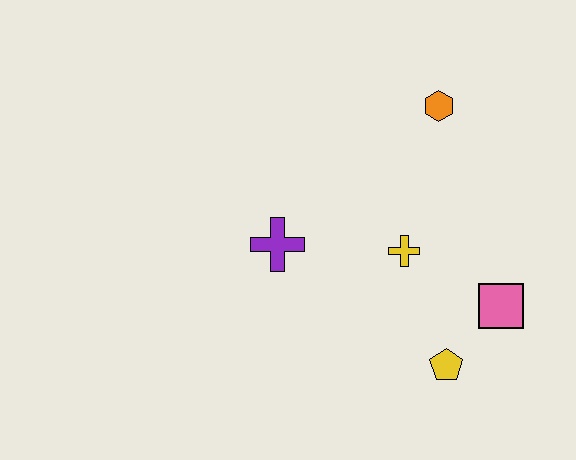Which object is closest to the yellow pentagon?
The pink square is closest to the yellow pentagon.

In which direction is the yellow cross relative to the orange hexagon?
The yellow cross is below the orange hexagon.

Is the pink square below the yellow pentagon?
No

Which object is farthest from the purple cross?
The pink square is farthest from the purple cross.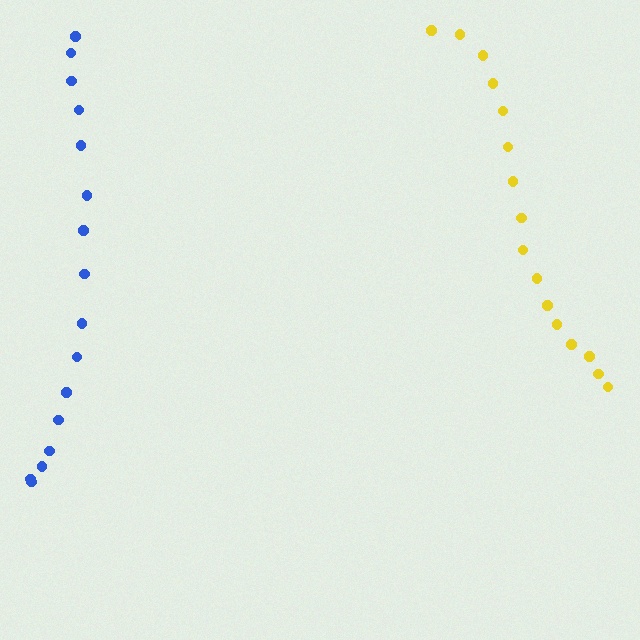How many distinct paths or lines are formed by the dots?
There are 2 distinct paths.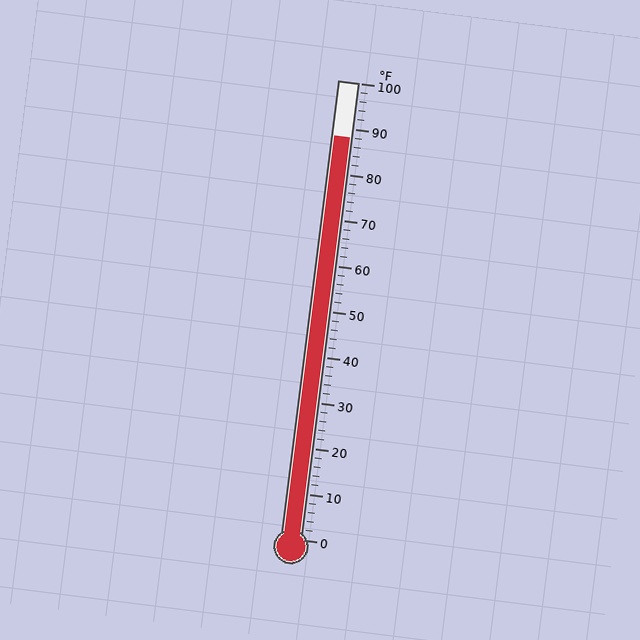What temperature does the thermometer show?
The thermometer shows approximately 88°F.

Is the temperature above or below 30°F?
The temperature is above 30°F.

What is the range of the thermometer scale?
The thermometer scale ranges from 0°F to 100°F.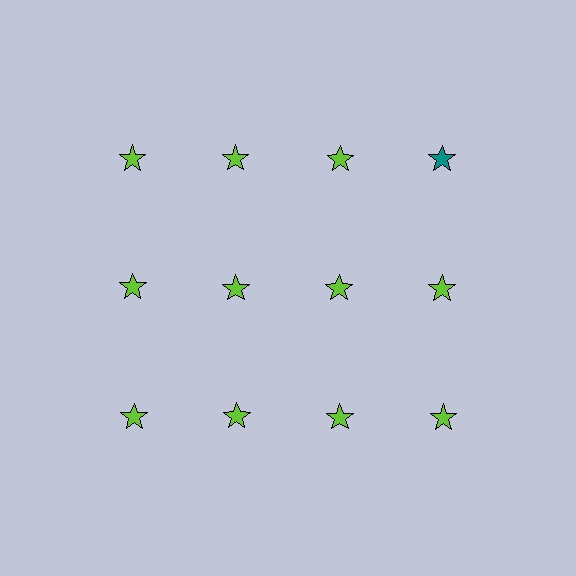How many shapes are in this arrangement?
There are 12 shapes arranged in a grid pattern.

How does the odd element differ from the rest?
It has a different color: teal instead of lime.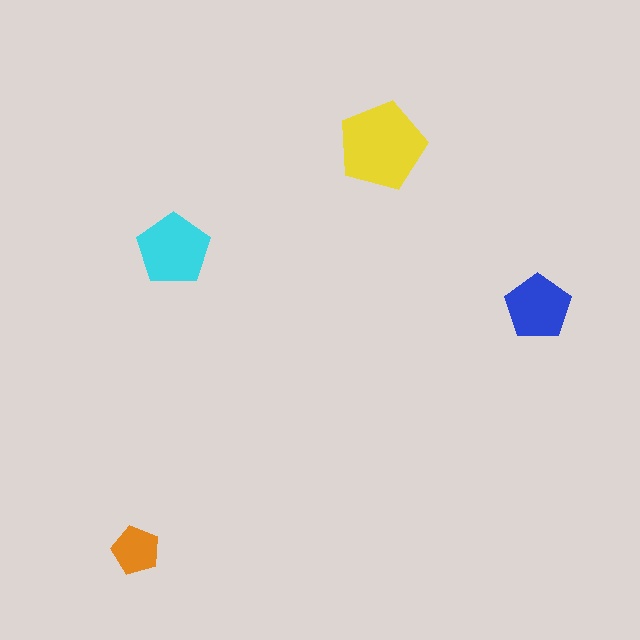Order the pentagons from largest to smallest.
the yellow one, the cyan one, the blue one, the orange one.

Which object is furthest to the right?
The blue pentagon is rightmost.